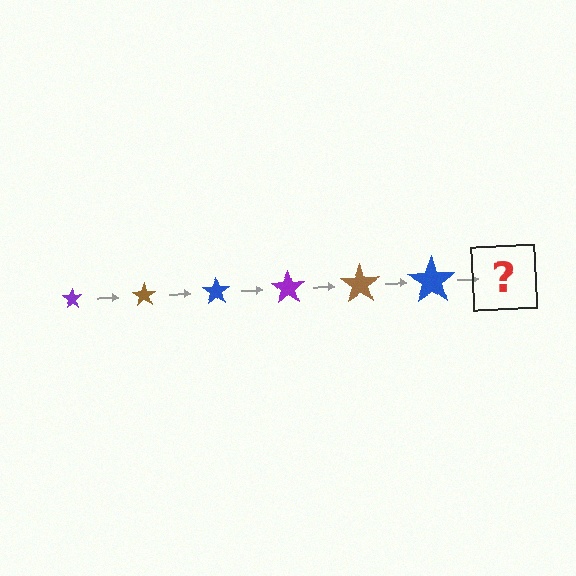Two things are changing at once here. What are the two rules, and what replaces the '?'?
The two rules are that the star grows larger each step and the color cycles through purple, brown, and blue. The '?' should be a purple star, larger than the previous one.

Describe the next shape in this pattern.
It should be a purple star, larger than the previous one.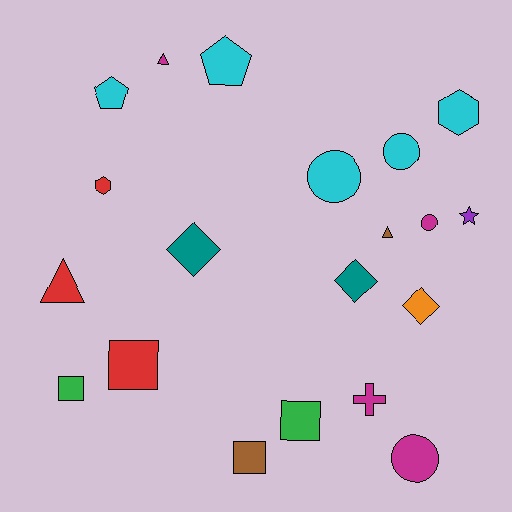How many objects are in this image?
There are 20 objects.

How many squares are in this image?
There are 4 squares.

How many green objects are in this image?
There are 2 green objects.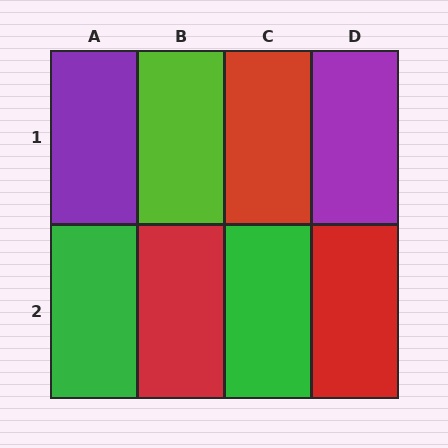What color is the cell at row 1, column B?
Lime.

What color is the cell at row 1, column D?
Purple.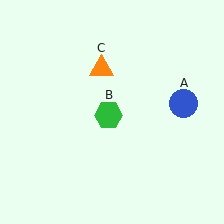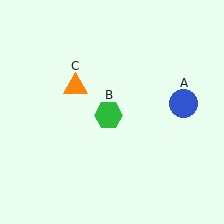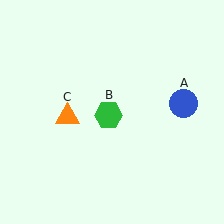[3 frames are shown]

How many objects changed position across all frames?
1 object changed position: orange triangle (object C).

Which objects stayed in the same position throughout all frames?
Blue circle (object A) and green hexagon (object B) remained stationary.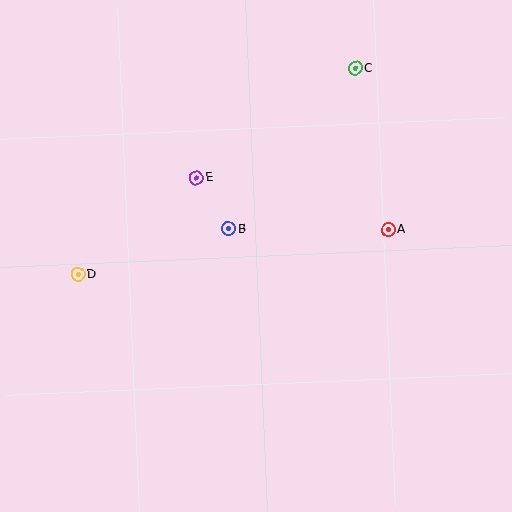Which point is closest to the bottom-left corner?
Point D is closest to the bottom-left corner.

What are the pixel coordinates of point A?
Point A is at (388, 230).